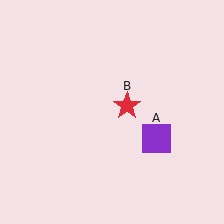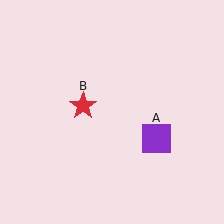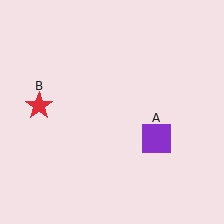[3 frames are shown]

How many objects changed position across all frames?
1 object changed position: red star (object B).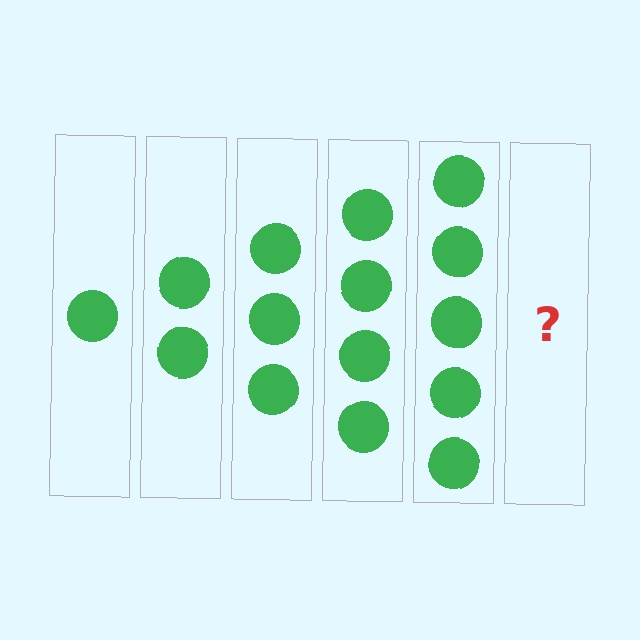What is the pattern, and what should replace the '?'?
The pattern is that each step adds one more circle. The '?' should be 6 circles.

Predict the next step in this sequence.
The next step is 6 circles.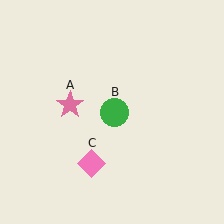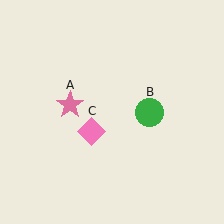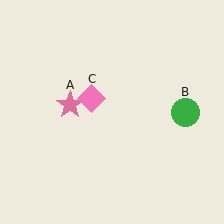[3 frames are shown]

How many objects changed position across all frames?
2 objects changed position: green circle (object B), pink diamond (object C).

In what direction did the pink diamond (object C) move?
The pink diamond (object C) moved up.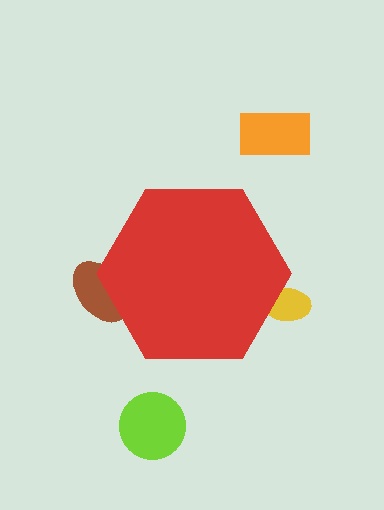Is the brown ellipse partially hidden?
Yes, the brown ellipse is partially hidden behind the red hexagon.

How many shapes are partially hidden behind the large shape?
2 shapes are partially hidden.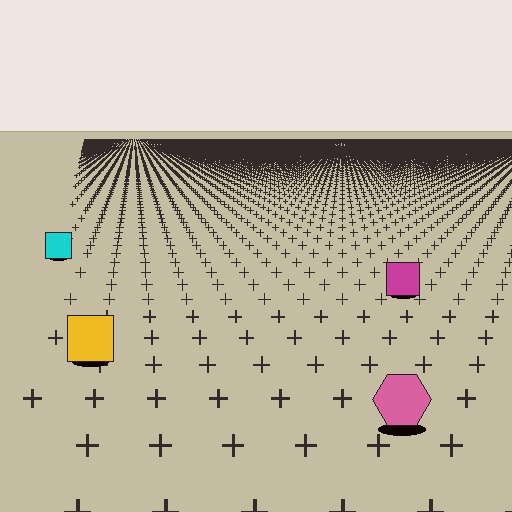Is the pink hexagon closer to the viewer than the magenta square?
Yes. The pink hexagon is closer — you can tell from the texture gradient: the ground texture is coarser near it.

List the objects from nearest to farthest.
From nearest to farthest: the pink hexagon, the yellow square, the magenta square, the cyan square.